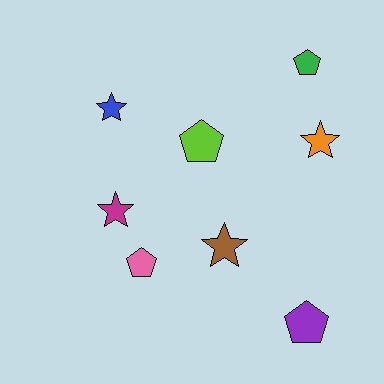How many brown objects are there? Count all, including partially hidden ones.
There is 1 brown object.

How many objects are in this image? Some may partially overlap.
There are 8 objects.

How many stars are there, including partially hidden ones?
There are 4 stars.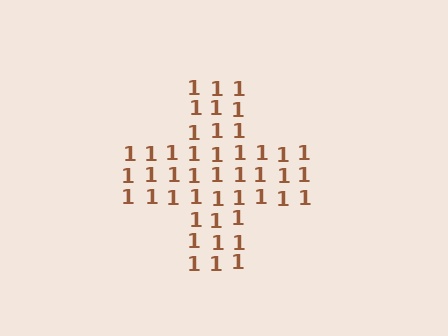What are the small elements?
The small elements are digit 1's.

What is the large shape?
The large shape is a cross.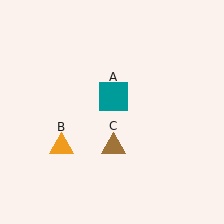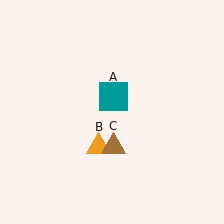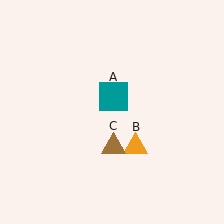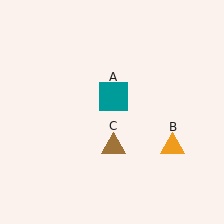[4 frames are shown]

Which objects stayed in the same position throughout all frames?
Teal square (object A) and brown triangle (object C) remained stationary.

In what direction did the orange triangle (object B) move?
The orange triangle (object B) moved right.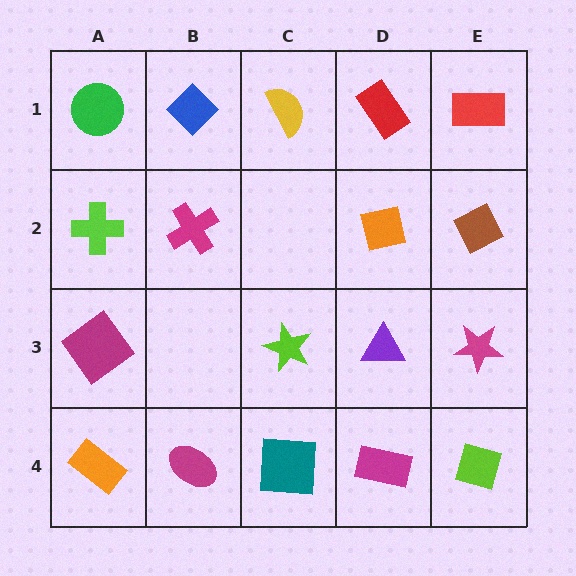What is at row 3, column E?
A magenta star.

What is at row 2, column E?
A brown diamond.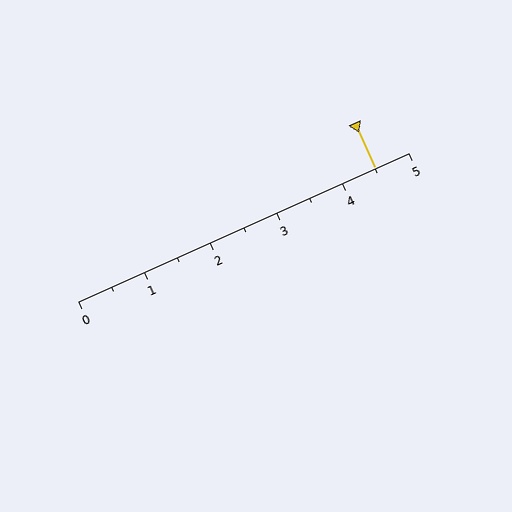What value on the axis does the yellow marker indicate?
The marker indicates approximately 4.5.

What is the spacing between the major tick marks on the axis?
The major ticks are spaced 1 apart.